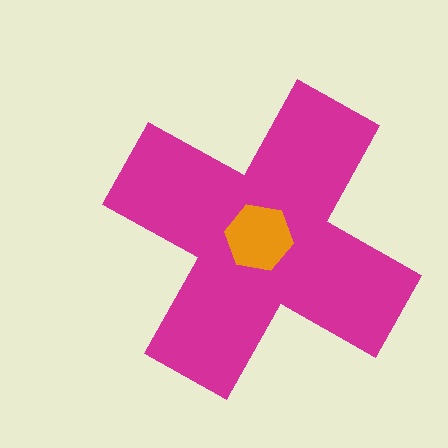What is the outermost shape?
The magenta cross.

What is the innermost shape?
The orange hexagon.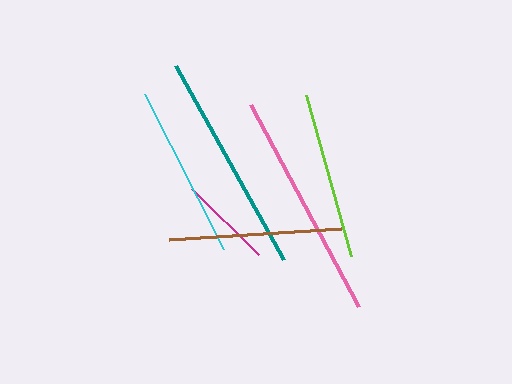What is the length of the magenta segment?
The magenta segment is approximately 95 pixels long.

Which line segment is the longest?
The pink line is the longest at approximately 229 pixels.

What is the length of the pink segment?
The pink segment is approximately 229 pixels long.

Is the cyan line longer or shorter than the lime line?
The cyan line is longer than the lime line.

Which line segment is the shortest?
The magenta line is the shortest at approximately 95 pixels.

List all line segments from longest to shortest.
From longest to shortest: pink, teal, cyan, brown, lime, magenta.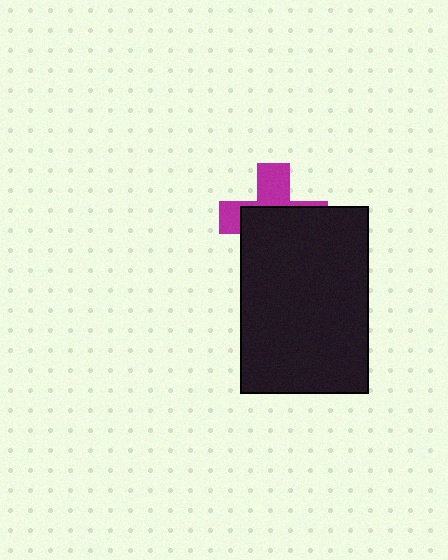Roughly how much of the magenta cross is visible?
A small part of it is visible (roughly 38%).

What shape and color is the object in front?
The object in front is a black rectangle.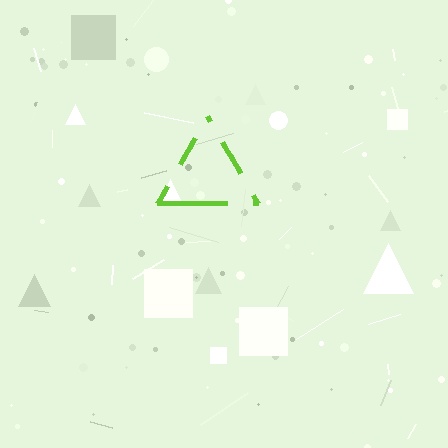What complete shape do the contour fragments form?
The contour fragments form a triangle.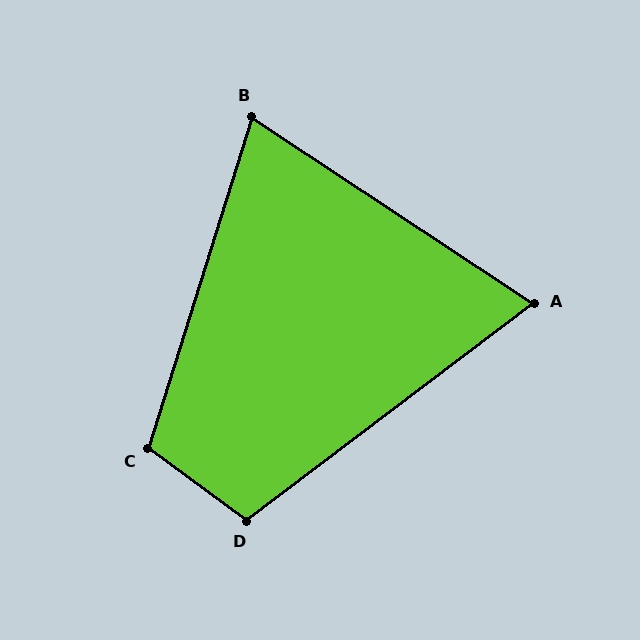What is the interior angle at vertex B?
Approximately 74 degrees (acute).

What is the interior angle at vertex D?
Approximately 106 degrees (obtuse).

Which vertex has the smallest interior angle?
A, at approximately 71 degrees.